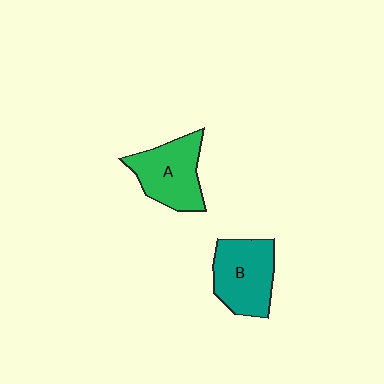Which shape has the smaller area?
Shape A (green).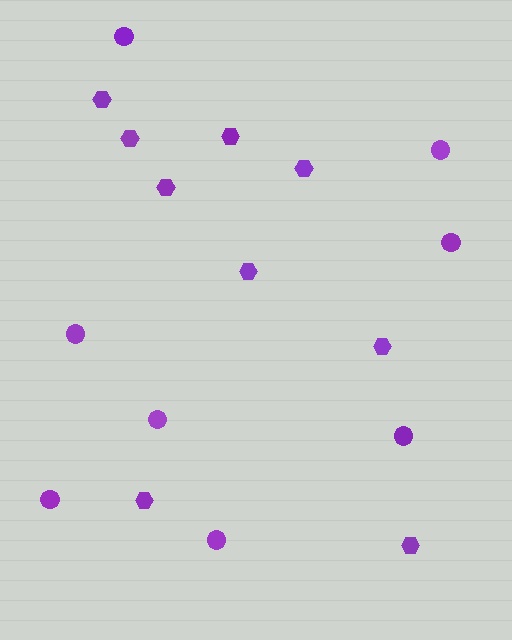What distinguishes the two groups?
There are 2 groups: one group of circles (8) and one group of hexagons (9).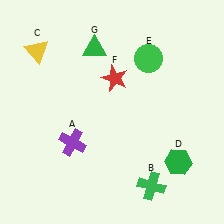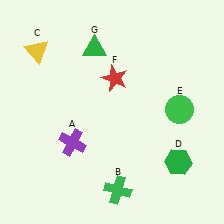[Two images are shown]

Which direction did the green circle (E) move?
The green circle (E) moved down.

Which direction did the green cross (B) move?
The green cross (B) moved left.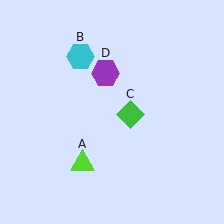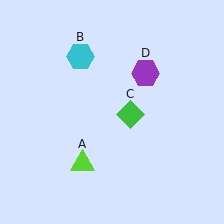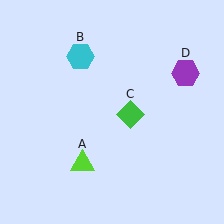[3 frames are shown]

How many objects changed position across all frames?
1 object changed position: purple hexagon (object D).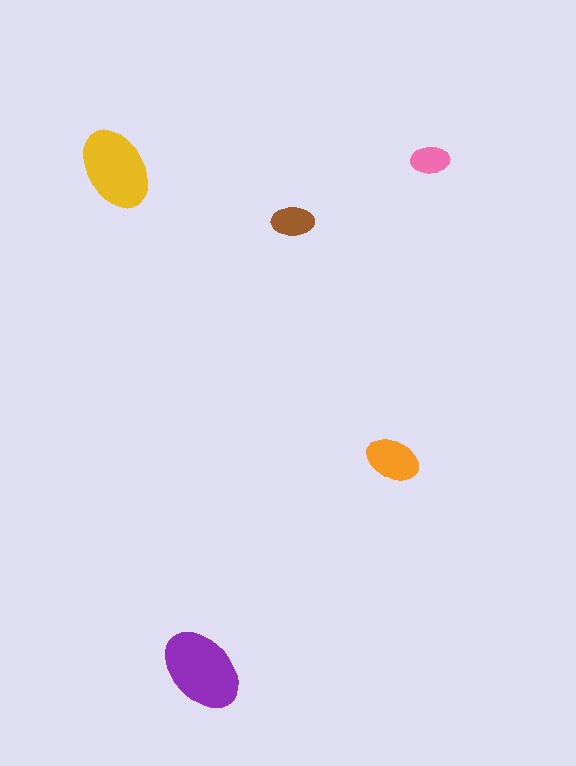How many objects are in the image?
There are 5 objects in the image.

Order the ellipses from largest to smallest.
the purple one, the yellow one, the orange one, the brown one, the pink one.